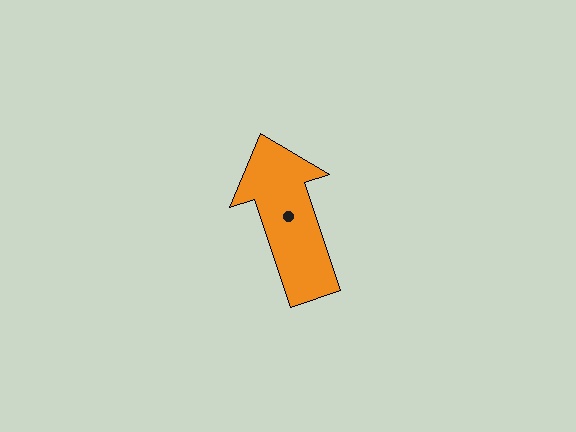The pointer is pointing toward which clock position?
Roughly 11 o'clock.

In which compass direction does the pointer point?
North.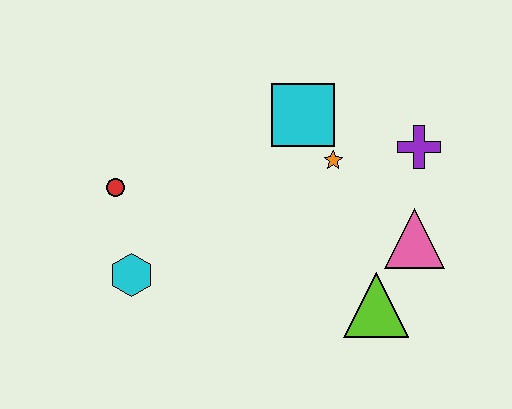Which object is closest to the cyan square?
The orange star is closest to the cyan square.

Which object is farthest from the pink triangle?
The red circle is farthest from the pink triangle.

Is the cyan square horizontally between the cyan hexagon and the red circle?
No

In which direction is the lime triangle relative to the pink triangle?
The lime triangle is below the pink triangle.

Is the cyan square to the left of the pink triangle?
Yes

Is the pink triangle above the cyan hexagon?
Yes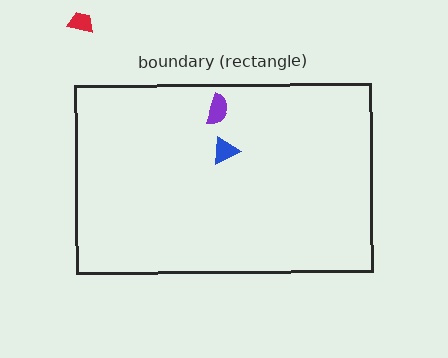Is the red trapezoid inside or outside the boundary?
Outside.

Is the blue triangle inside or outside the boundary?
Inside.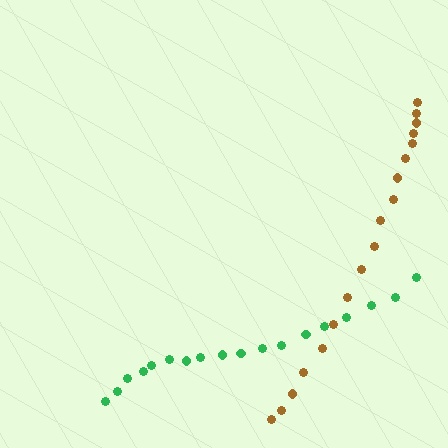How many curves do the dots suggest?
There are 2 distinct paths.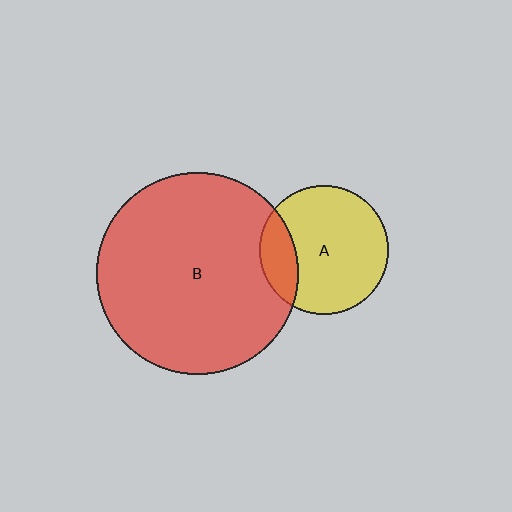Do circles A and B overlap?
Yes.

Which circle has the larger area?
Circle B (red).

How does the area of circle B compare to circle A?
Approximately 2.4 times.